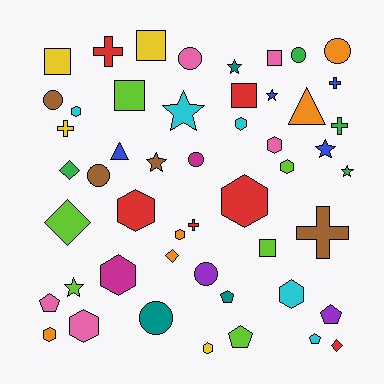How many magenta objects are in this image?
There are 2 magenta objects.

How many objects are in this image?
There are 50 objects.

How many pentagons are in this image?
There are 5 pentagons.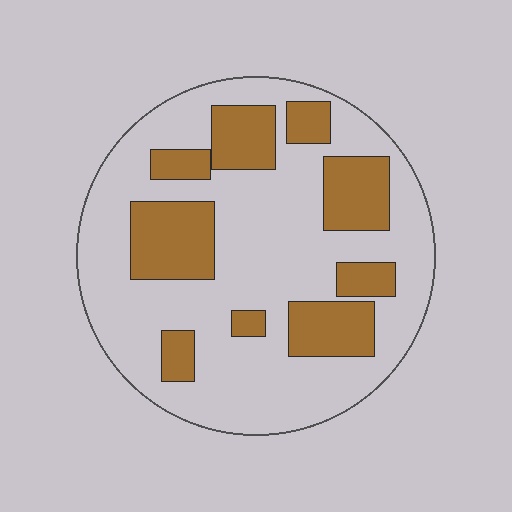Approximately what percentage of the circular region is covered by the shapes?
Approximately 30%.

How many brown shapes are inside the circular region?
9.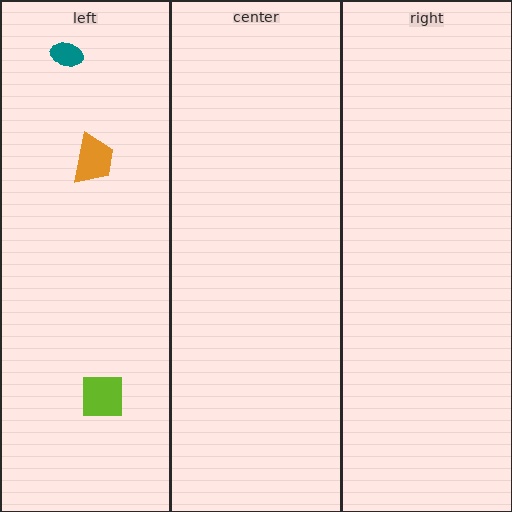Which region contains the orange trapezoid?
The left region.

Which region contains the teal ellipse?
The left region.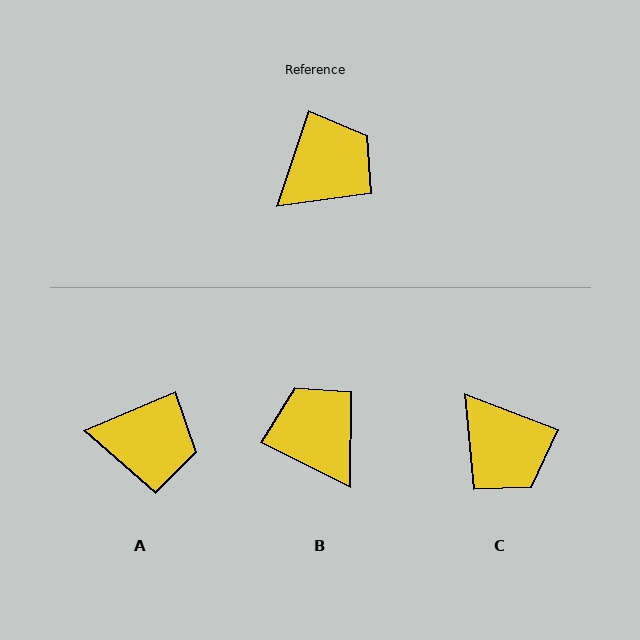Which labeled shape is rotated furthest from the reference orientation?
C, about 92 degrees away.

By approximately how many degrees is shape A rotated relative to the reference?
Approximately 48 degrees clockwise.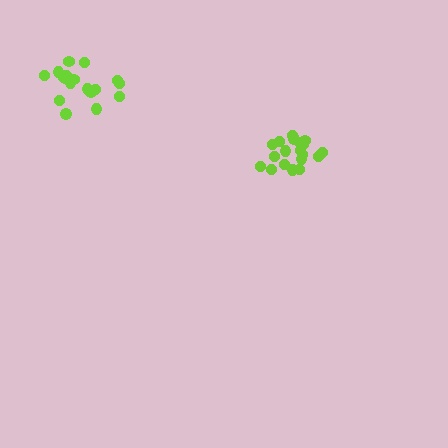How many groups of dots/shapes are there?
There are 2 groups.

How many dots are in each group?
Group 1: 19 dots, Group 2: 19 dots (38 total).